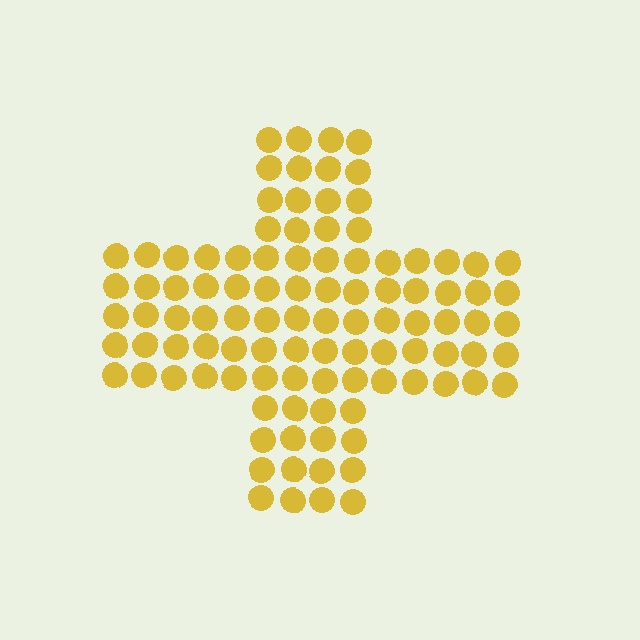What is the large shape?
The large shape is a cross.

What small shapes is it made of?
It is made of small circles.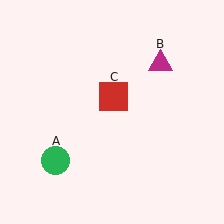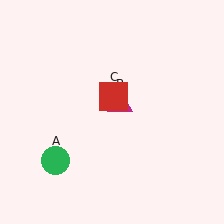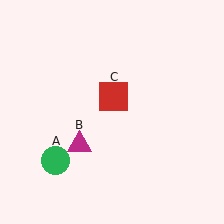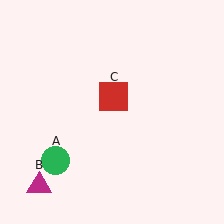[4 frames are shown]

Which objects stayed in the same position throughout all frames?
Green circle (object A) and red square (object C) remained stationary.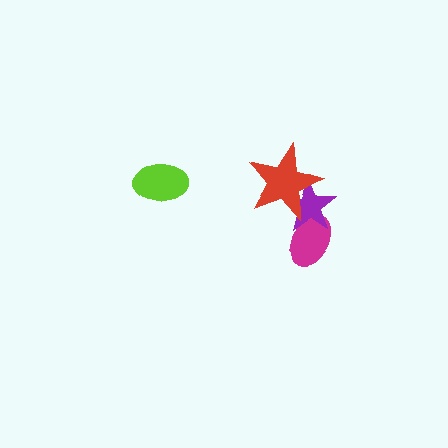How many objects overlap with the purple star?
2 objects overlap with the purple star.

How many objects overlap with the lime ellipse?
0 objects overlap with the lime ellipse.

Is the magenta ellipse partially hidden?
Yes, it is partially covered by another shape.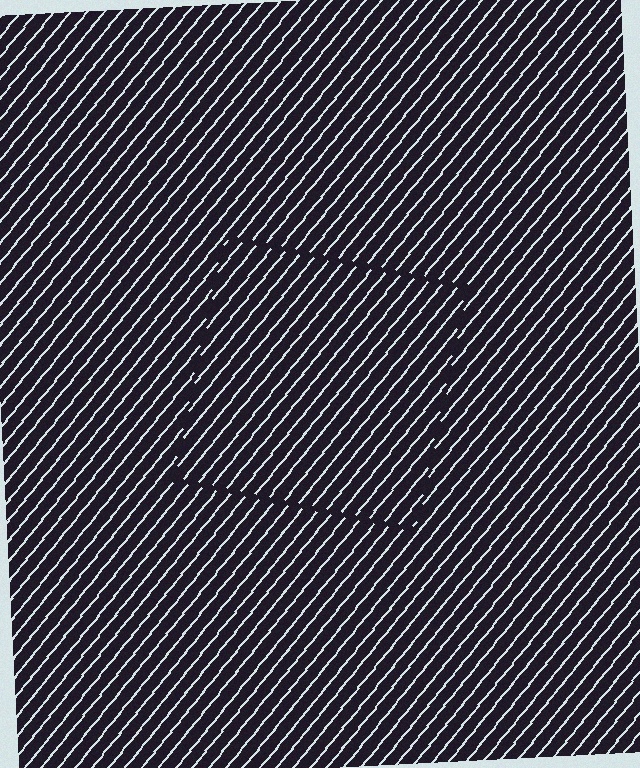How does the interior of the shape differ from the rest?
The interior of the shape contains the same grating, shifted by half a period — the contour is defined by the phase discontinuity where line-ends from the inner and outer gratings abut.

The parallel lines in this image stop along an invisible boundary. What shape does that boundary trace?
An illusory square. The interior of the shape contains the same grating, shifted by half a period — the contour is defined by the phase discontinuity where line-ends from the inner and outer gratings abut.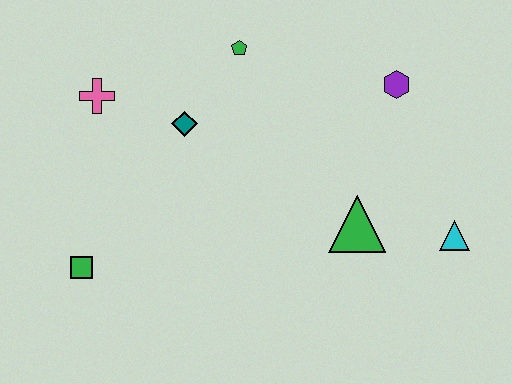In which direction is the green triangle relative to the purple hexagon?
The green triangle is below the purple hexagon.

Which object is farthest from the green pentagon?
The cyan triangle is farthest from the green pentagon.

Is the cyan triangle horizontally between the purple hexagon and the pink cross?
No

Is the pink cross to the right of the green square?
Yes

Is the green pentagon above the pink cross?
Yes